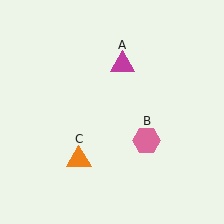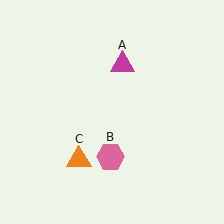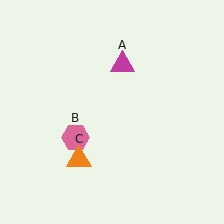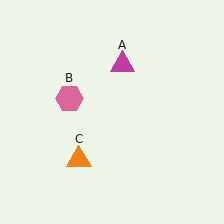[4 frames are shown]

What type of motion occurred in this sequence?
The pink hexagon (object B) rotated clockwise around the center of the scene.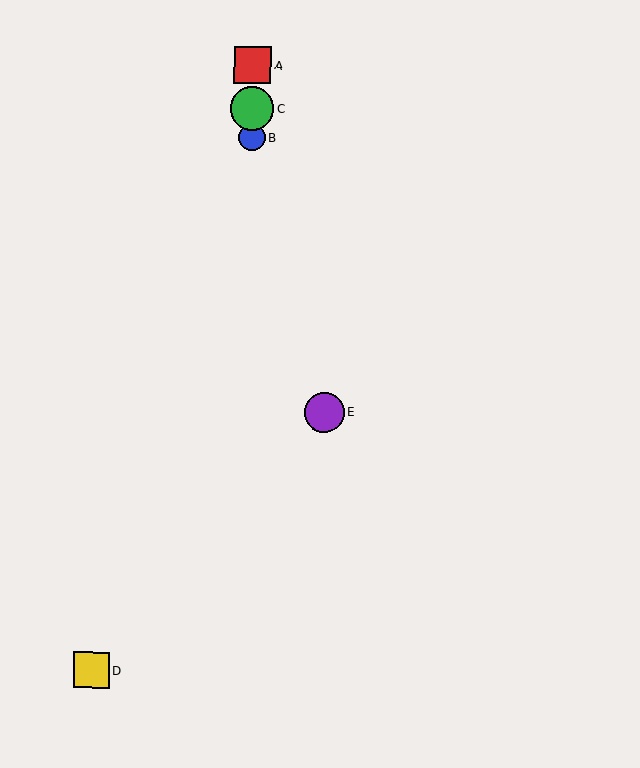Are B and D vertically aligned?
No, B is at x≈252 and D is at x≈91.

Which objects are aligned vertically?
Objects A, B, C are aligned vertically.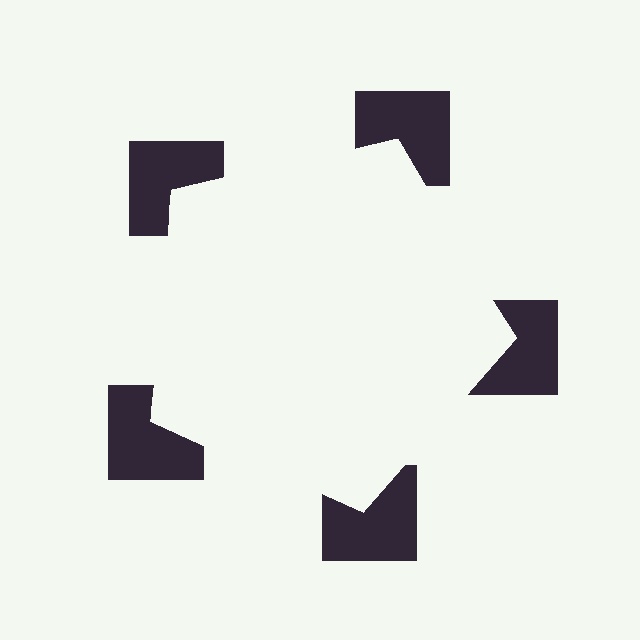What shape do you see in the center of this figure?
An illusory pentagon — its edges are inferred from the aligned wedge cuts in the notched squares, not physically drawn.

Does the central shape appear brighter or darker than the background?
It typically appears slightly brighter than the background, even though no actual brightness change is drawn.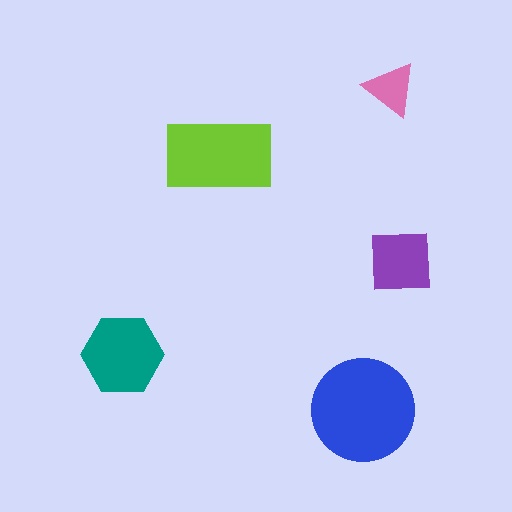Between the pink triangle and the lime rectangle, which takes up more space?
The lime rectangle.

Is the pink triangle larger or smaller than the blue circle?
Smaller.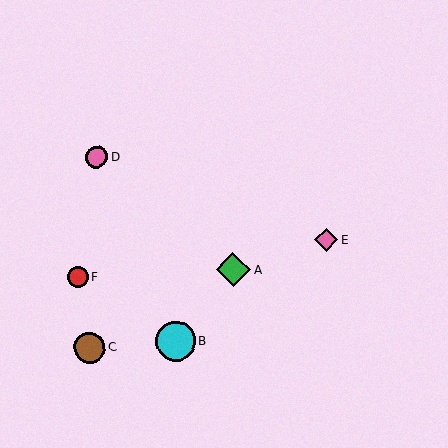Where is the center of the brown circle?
The center of the brown circle is at (90, 348).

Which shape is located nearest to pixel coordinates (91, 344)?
The brown circle (labeled C) at (90, 348) is nearest to that location.